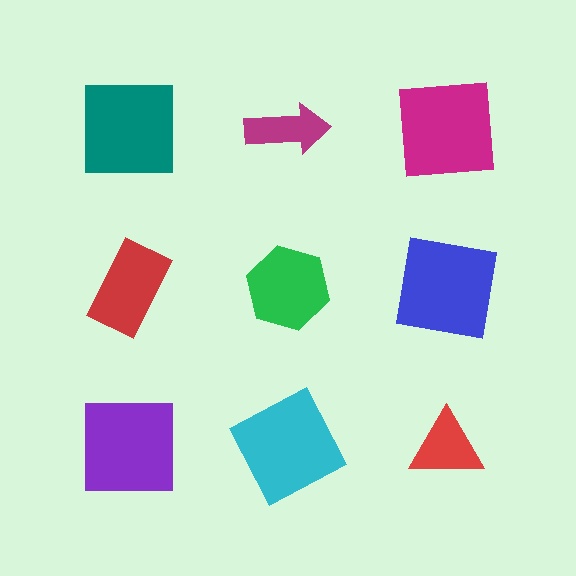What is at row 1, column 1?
A teal square.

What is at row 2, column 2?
A green hexagon.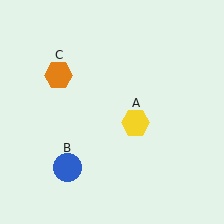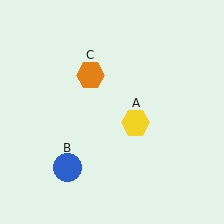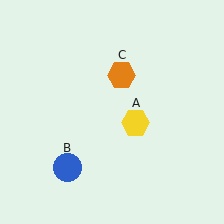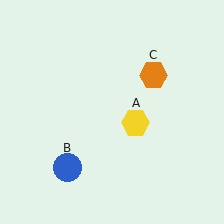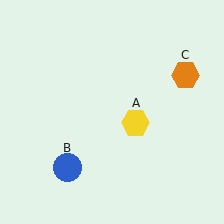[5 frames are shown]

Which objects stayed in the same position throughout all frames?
Yellow hexagon (object A) and blue circle (object B) remained stationary.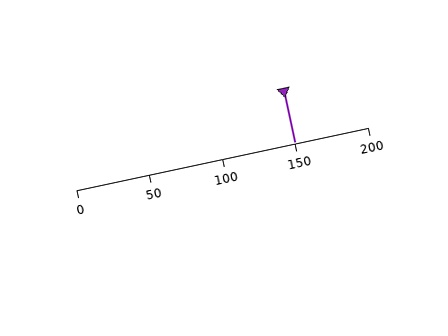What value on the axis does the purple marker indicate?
The marker indicates approximately 150.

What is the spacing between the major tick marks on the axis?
The major ticks are spaced 50 apart.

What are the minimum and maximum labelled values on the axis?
The axis runs from 0 to 200.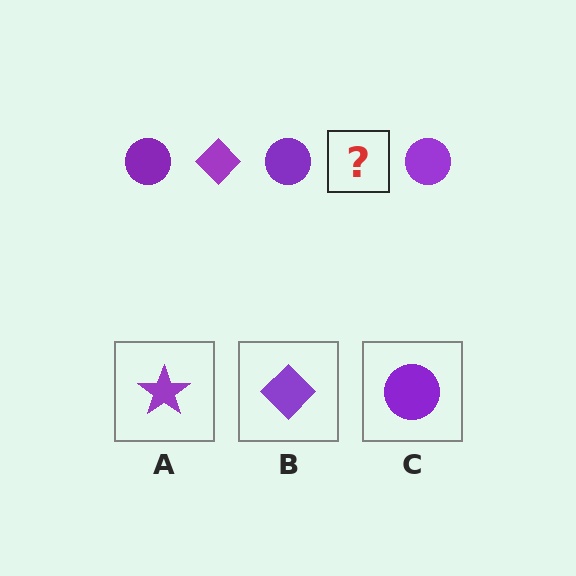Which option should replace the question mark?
Option B.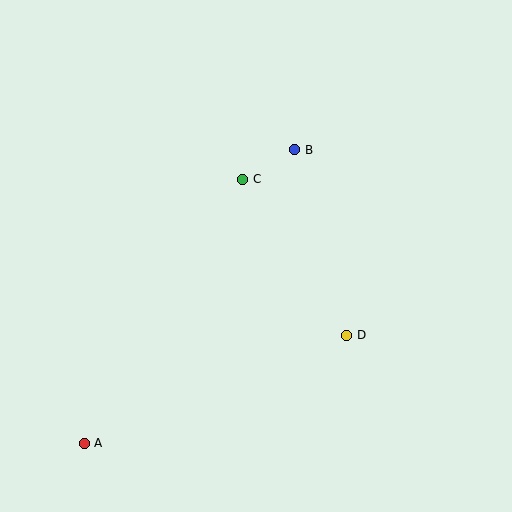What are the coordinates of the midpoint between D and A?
The midpoint between D and A is at (216, 389).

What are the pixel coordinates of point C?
Point C is at (243, 179).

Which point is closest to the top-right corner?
Point B is closest to the top-right corner.